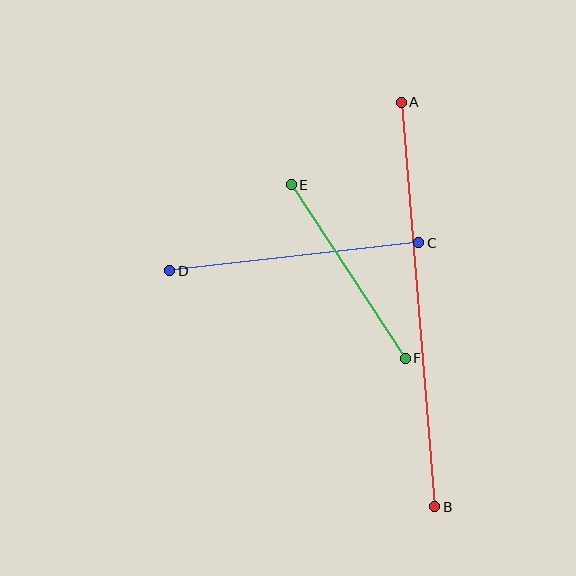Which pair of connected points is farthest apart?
Points A and B are farthest apart.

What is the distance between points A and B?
The distance is approximately 406 pixels.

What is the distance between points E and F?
The distance is approximately 208 pixels.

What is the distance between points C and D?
The distance is approximately 250 pixels.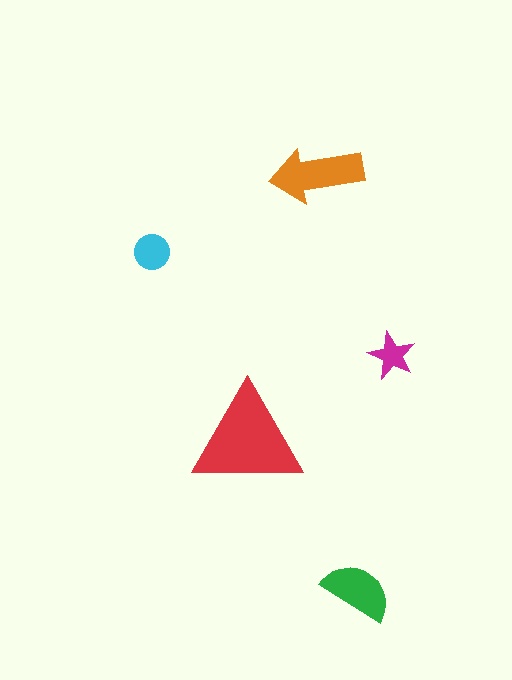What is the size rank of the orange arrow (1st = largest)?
2nd.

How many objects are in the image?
There are 5 objects in the image.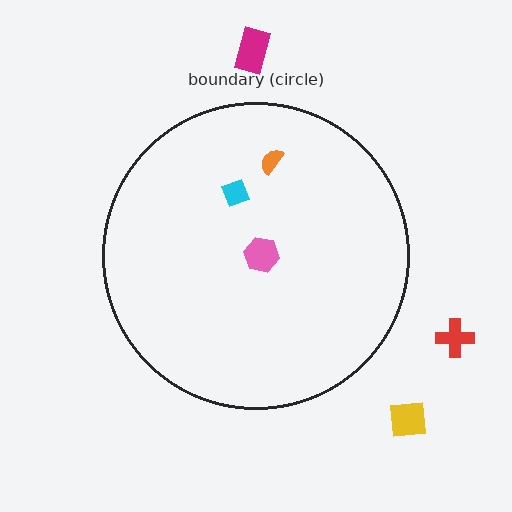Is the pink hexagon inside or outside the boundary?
Inside.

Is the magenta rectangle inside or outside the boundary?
Outside.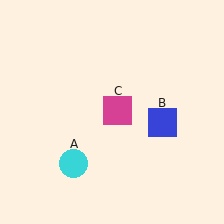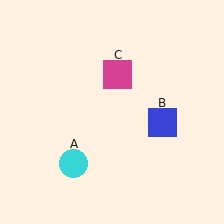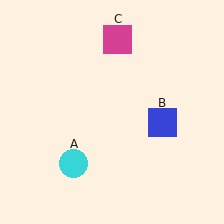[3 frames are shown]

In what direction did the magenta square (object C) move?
The magenta square (object C) moved up.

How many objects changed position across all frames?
1 object changed position: magenta square (object C).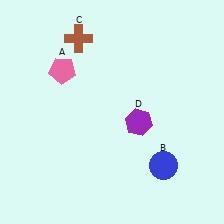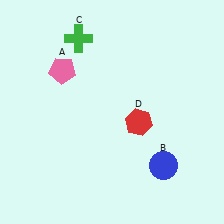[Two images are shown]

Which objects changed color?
C changed from brown to green. D changed from purple to red.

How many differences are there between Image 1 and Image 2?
There are 2 differences between the two images.